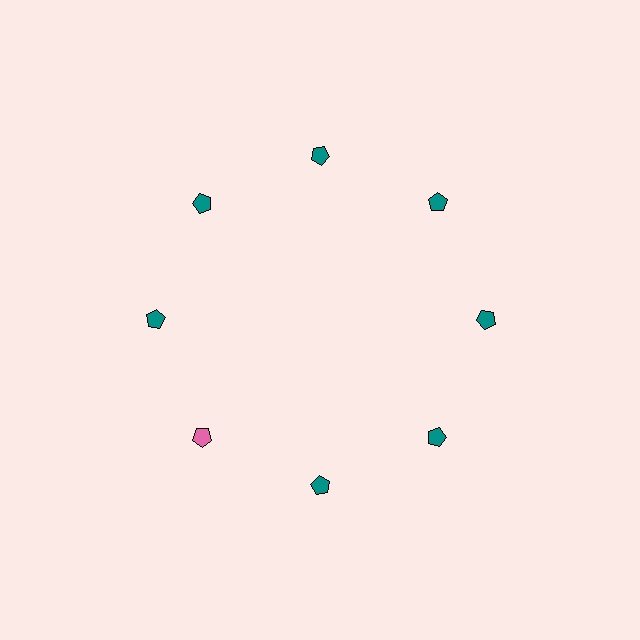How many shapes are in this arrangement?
There are 8 shapes arranged in a ring pattern.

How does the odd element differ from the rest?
It has a different color: pink instead of teal.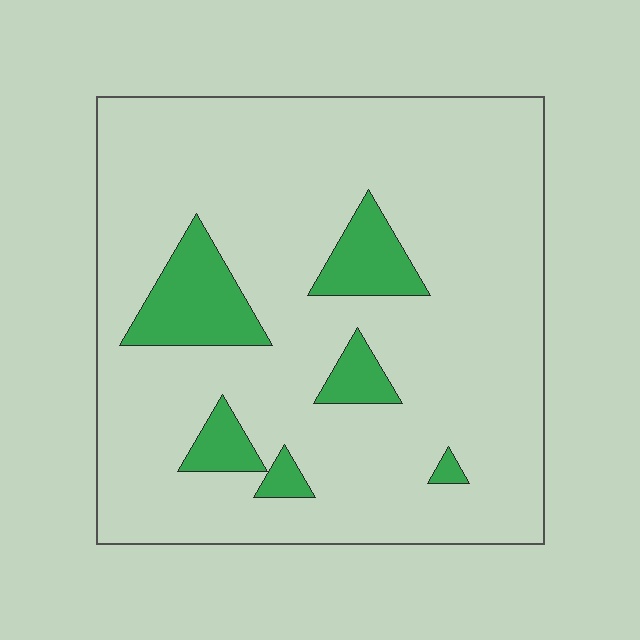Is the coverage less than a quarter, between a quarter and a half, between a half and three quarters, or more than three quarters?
Less than a quarter.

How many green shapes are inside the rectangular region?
6.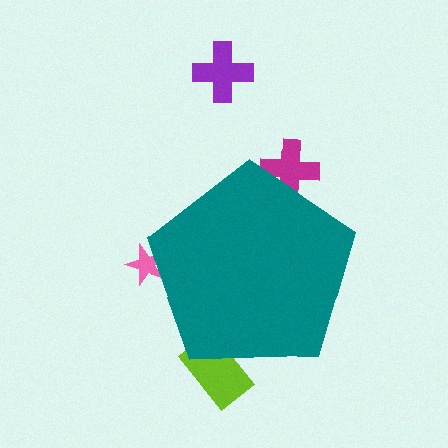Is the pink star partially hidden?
Yes, the pink star is partially hidden behind the teal pentagon.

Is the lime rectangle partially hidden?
Yes, the lime rectangle is partially hidden behind the teal pentagon.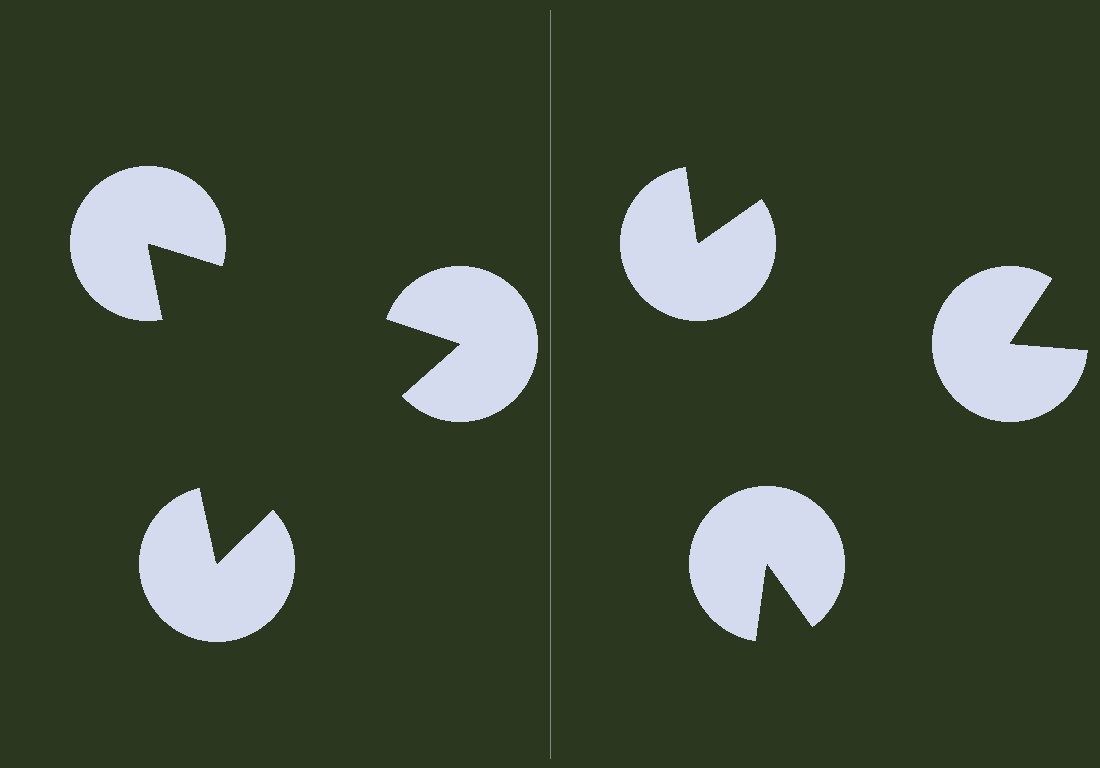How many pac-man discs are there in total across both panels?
6 — 3 on each side.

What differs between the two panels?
The pac-man discs are positioned identically on both sides; only the wedge orientations differ. On the left they align to a triangle; on the right they are misaligned.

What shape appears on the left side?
An illusory triangle.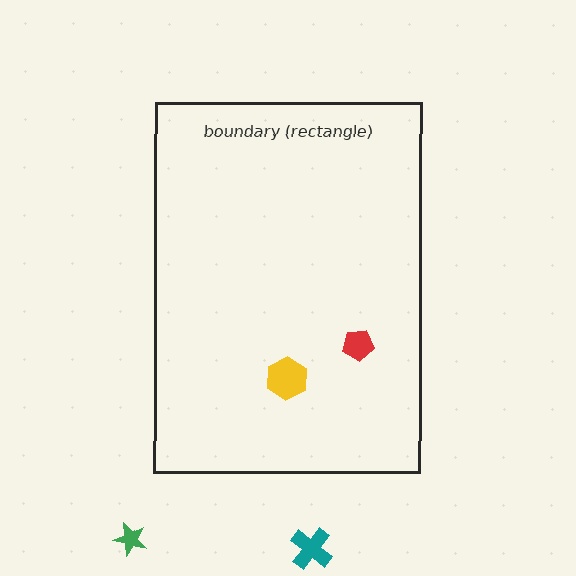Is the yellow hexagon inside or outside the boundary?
Inside.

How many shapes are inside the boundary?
2 inside, 2 outside.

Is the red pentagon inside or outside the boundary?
Inside.